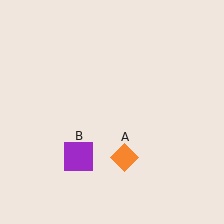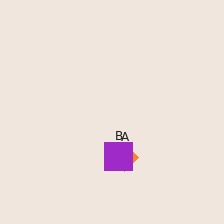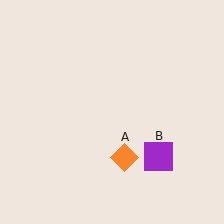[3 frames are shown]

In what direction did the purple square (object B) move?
The purple square (object B) moved right.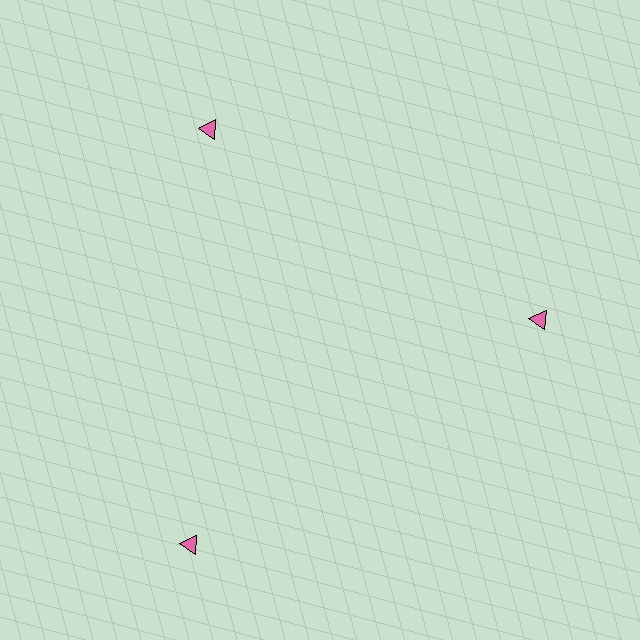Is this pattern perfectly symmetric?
No. The 3 pink triangles are arranged in a ring, but one element near the 7 o'clock position is pushed outward from the center, breaking the 3-fold rotational symmetry.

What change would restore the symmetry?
The symmetry would be restored by moving it inward, back onto the ring so that all 3 triangles sit at equal angles and equal distance from the center.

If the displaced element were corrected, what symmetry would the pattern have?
It would have 3-fold rotational symmetry — the pattern would map onto itself every 120 degrees.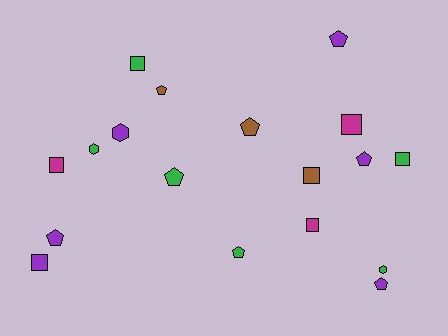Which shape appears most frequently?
Pentagon, with 8 objects.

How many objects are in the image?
There are 18 objects.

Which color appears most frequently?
Green, with 6 objects.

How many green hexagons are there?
There are 2 green hexagons.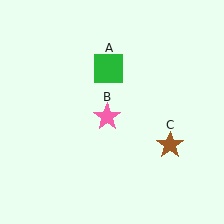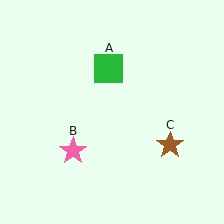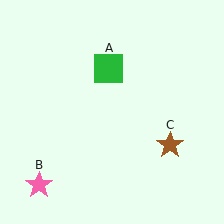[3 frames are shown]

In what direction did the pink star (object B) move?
The pink star (object B) moved down and to the left.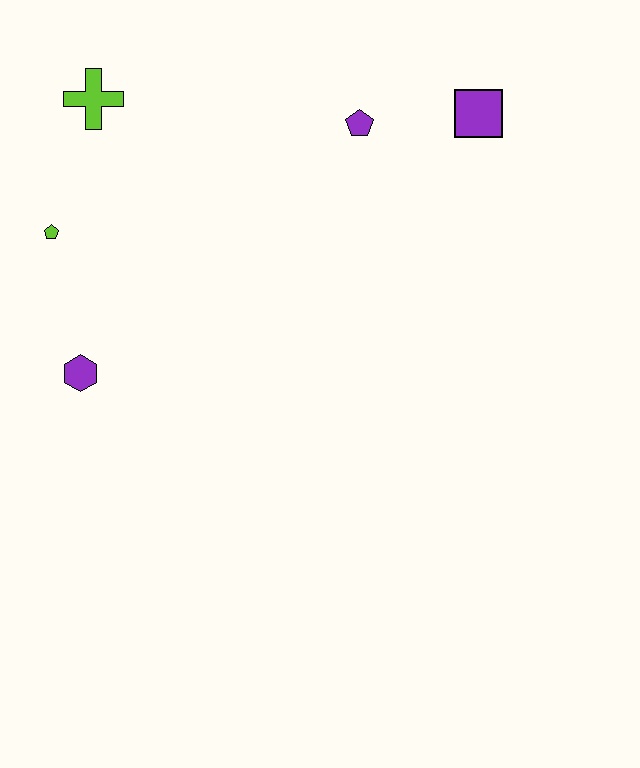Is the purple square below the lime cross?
Yes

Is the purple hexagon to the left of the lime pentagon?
No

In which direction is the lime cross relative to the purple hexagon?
The lime cross is above the purple hexagon.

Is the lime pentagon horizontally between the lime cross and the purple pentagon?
No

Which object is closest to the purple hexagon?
The lime pentagon is closest to the purple hexagon.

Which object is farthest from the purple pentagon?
The purple hexagon is farthest from the purple pentagon.